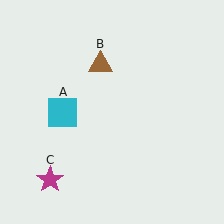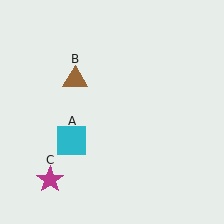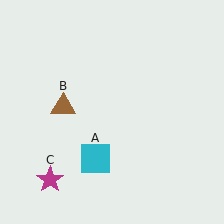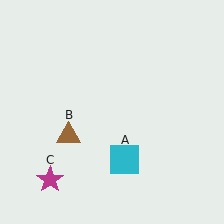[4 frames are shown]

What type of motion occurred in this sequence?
The cyan square (object A), brown triangle (object B) rotated counterclockwise around the center of the scene.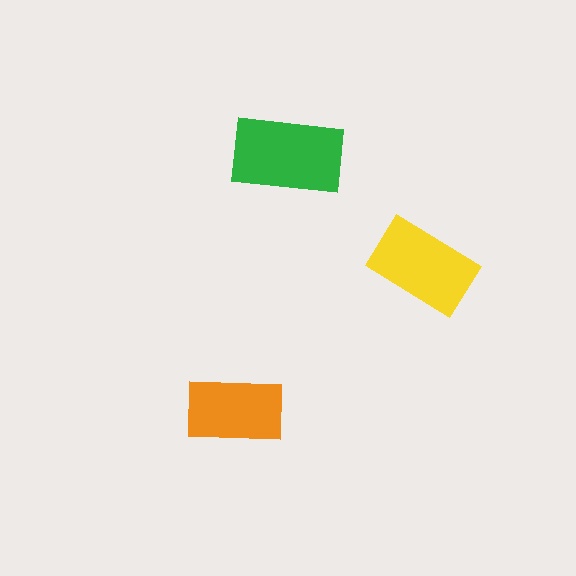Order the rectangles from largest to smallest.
the green one, the yellow one, the orange one.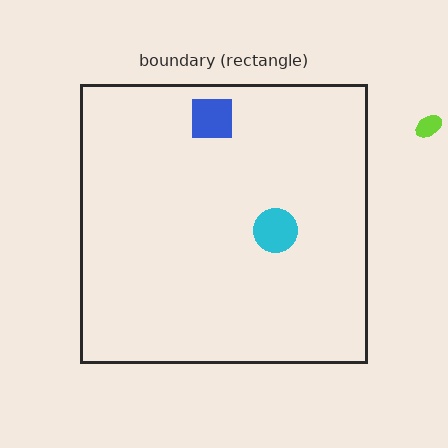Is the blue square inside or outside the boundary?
Inside.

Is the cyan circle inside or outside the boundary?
Inside.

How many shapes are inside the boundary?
2 inside, 1 outside.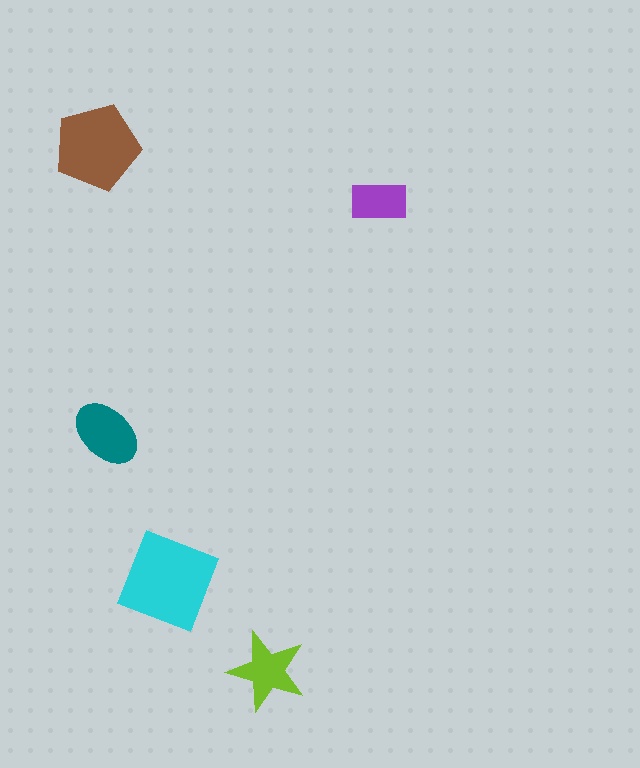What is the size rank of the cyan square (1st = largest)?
1st.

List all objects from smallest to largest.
The purple rectangle, the lime star, the teal ellipse, the brown pentagon, the cyan square.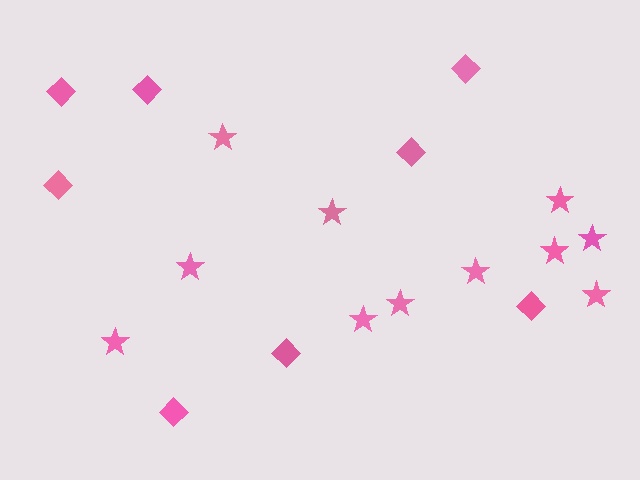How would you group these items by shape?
There are 2 groups: one group of diamonds (8) and one group of stars (11).